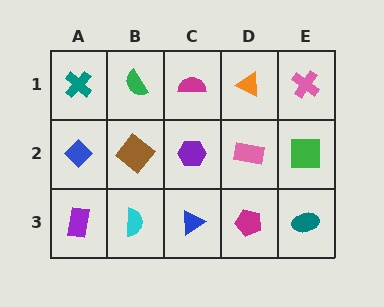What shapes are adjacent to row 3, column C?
A purple hexagon (row 2, column C), a cyan semicircle (row 3, column B), a magenta pentagon (row 3, column D).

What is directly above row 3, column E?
A green square.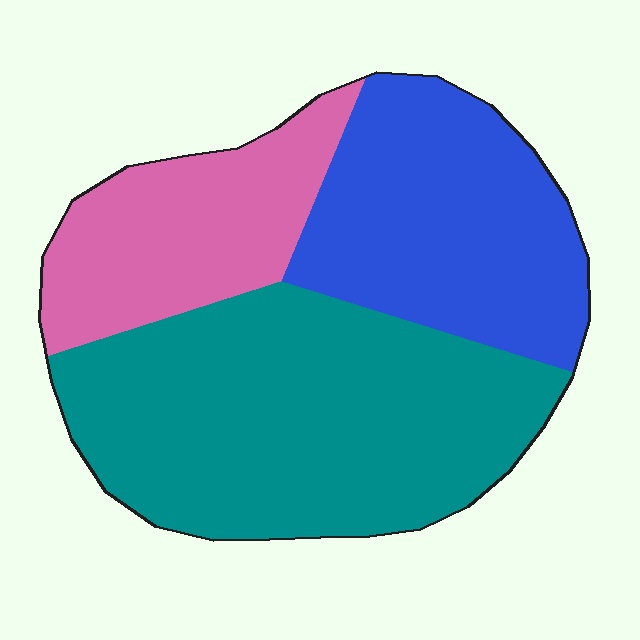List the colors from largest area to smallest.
From largest to smallest: teal, blue, pink.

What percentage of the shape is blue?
Blue covers 30% of the shape.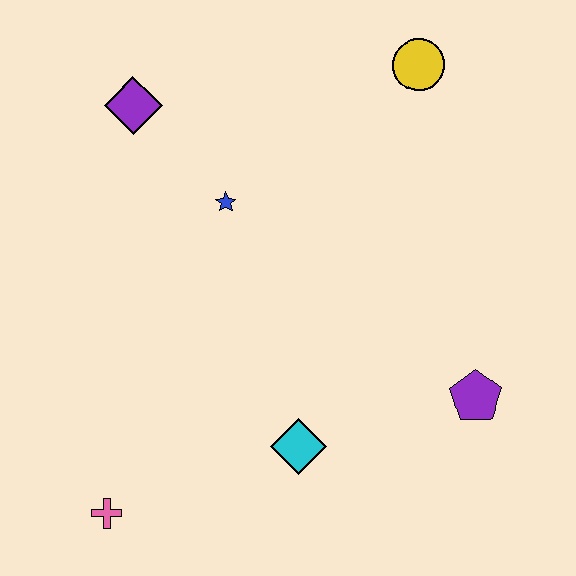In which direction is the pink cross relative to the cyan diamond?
The pink cross is to the left of the cyan diamond.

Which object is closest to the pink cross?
The cyan diamond is closest to the pink cross.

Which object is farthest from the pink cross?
The yellow circle is farthest from the pink cross.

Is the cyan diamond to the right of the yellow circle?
No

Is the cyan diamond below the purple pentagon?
Yes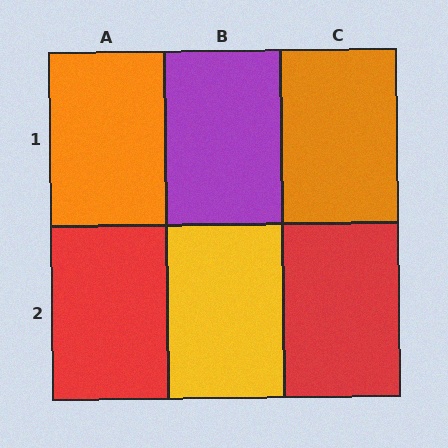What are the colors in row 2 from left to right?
Red, yellow, red.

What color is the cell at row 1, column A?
Orange.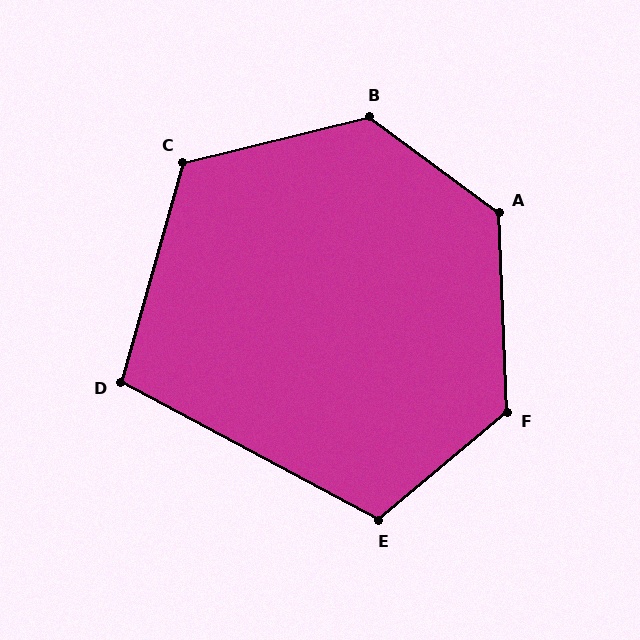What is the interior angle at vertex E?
Approximately 112 degrees (obtuse).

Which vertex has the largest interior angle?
B, at approximately 130 degrees.